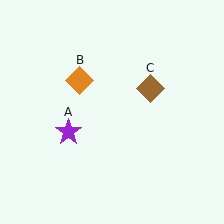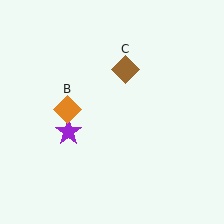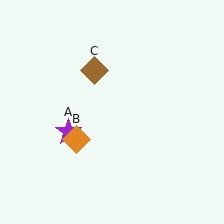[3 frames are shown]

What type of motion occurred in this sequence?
The orange diamond (object B), brown diamond (object C) rotated counterclockwise around the center of the scene.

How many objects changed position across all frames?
2 objects changed position: orange diamond (object B), brown diamond (object C).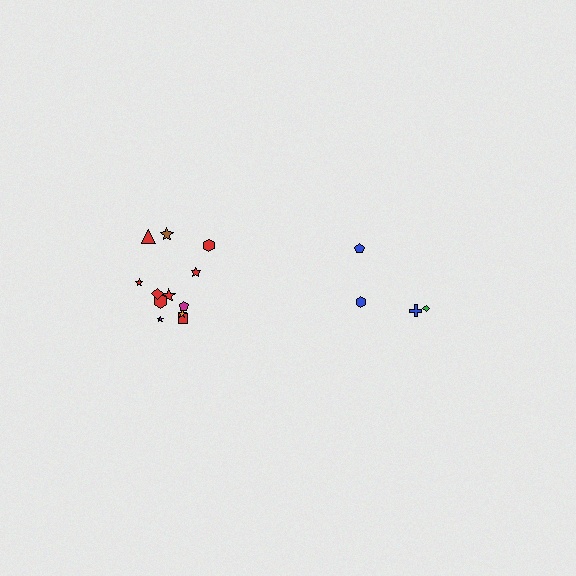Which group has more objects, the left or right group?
The left group.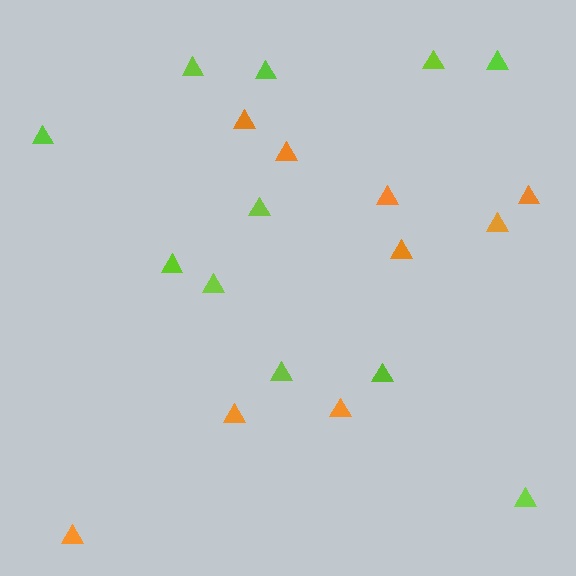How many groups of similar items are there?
There are 2 groups: one group of lime triangles (11) and one group of orange triangles (9).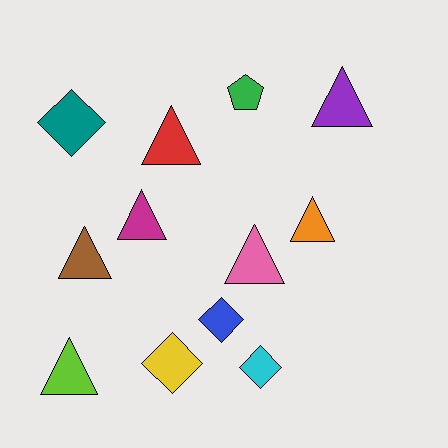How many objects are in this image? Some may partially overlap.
There are 12 objects.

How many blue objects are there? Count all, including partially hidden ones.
There is 1 blue object.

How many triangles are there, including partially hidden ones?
There are 7 triangles.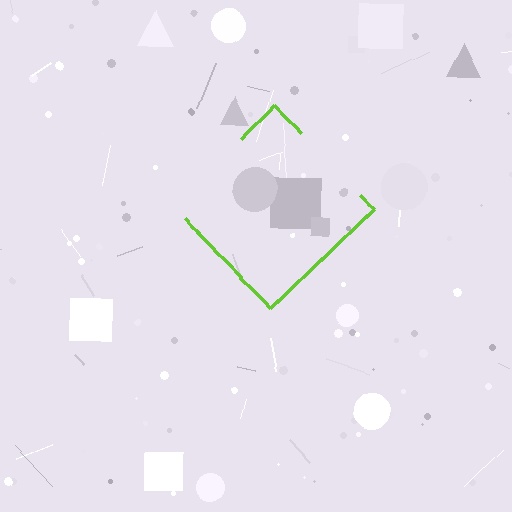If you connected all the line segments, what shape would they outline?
They would outline a diamond.